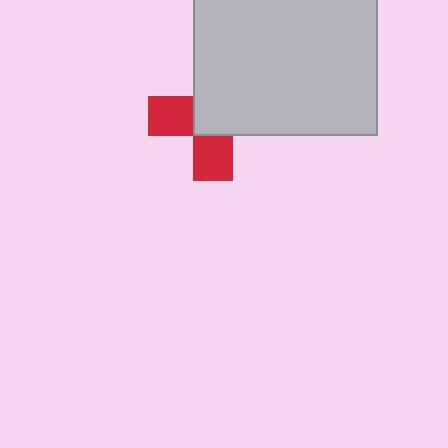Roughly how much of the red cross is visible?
A small part of it is visible (roughly 42%).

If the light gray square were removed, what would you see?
You would see the complete red cross.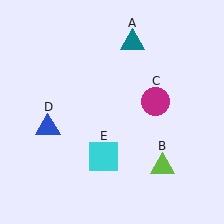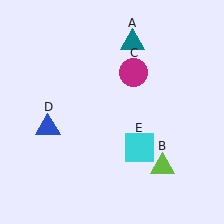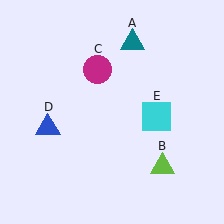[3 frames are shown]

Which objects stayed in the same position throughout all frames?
Teal triangle (object A) and lime triangle (object B) and blue triangle (object D) remained stationary.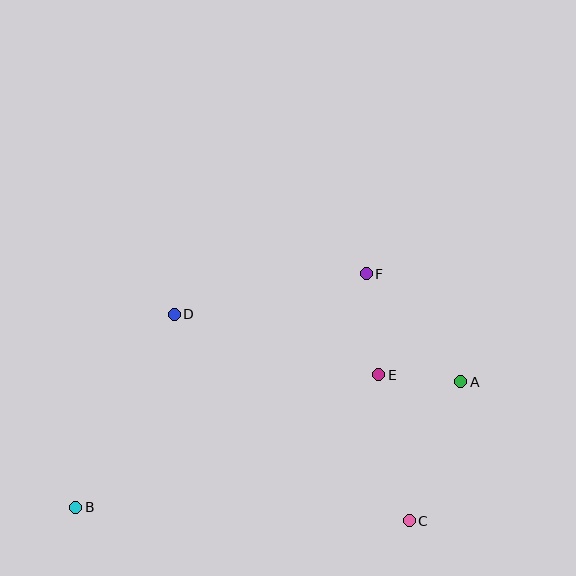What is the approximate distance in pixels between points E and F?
The distance between E and F is approximately 102 pixels.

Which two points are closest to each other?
Points A and E are closest to each other.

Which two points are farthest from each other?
Points A and B are farthest from each other.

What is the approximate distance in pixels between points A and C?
The distance between A and C is approximately 148 pixels.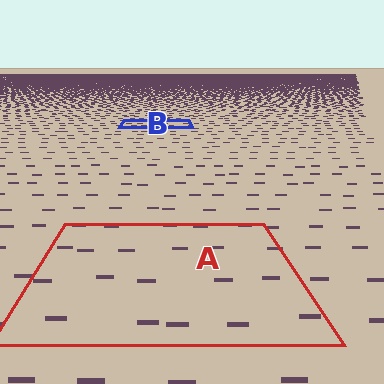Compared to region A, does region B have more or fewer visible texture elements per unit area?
Region B has more texture elements per unit area — they are packed more densely because it is farther away.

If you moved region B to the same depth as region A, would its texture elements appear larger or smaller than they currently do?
They would appear larger. At a closer depth, the same texture elements are projected at a bigger on-screen size.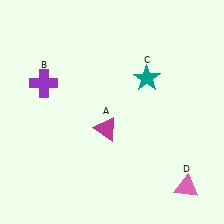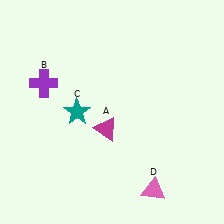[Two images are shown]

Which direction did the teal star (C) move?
The teal star (C) moved left.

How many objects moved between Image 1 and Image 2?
2 objects moved between the two images.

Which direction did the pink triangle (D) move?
The pink triangle (D) moved left.